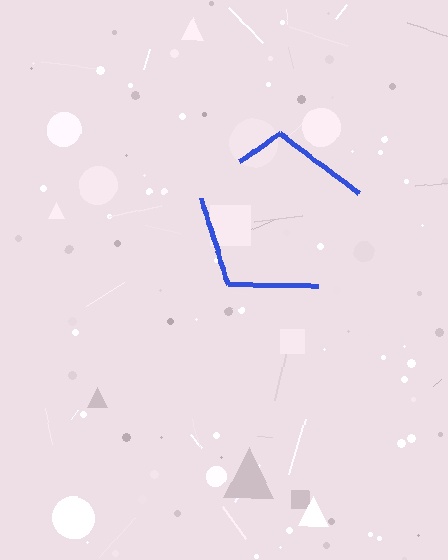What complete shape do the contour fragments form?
The contour fragments form a pentagon.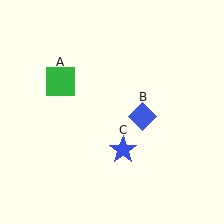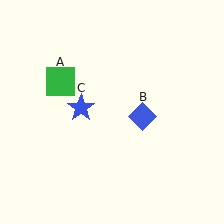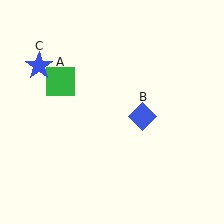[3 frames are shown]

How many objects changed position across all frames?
1 object changed position: blue star (object C).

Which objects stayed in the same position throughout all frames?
Green square (object A) and blue diamond (object B) remained stationary.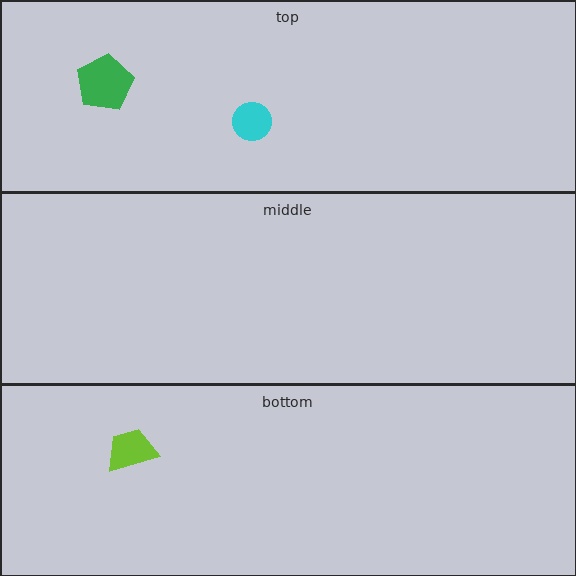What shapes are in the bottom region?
The lime trapezoid.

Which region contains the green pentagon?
The top region.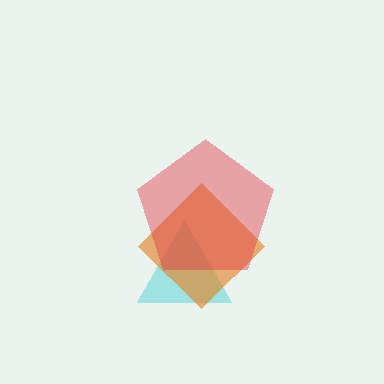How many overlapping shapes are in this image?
There are 3 overlapping shapes in the image.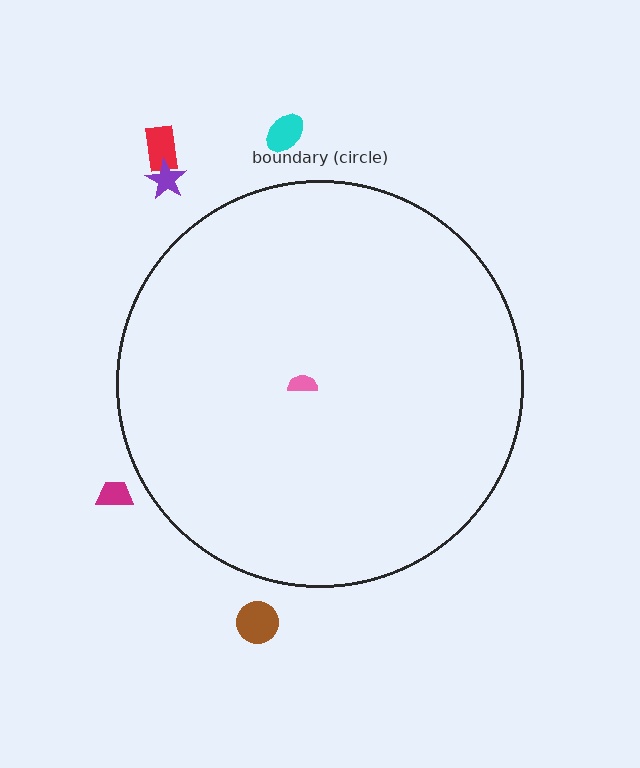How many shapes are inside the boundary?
1 inside, 5 outside.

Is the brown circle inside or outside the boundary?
Outside.